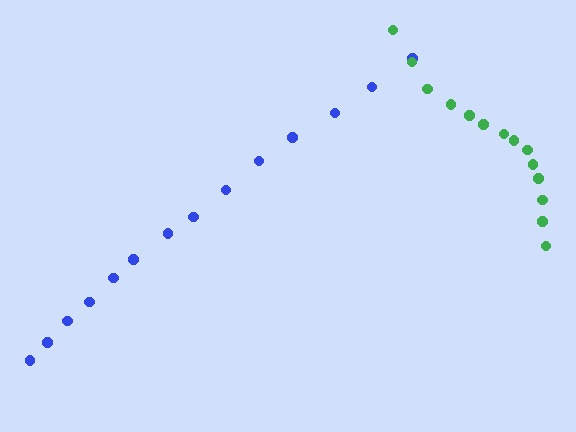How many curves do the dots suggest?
There are 2 distinct paths.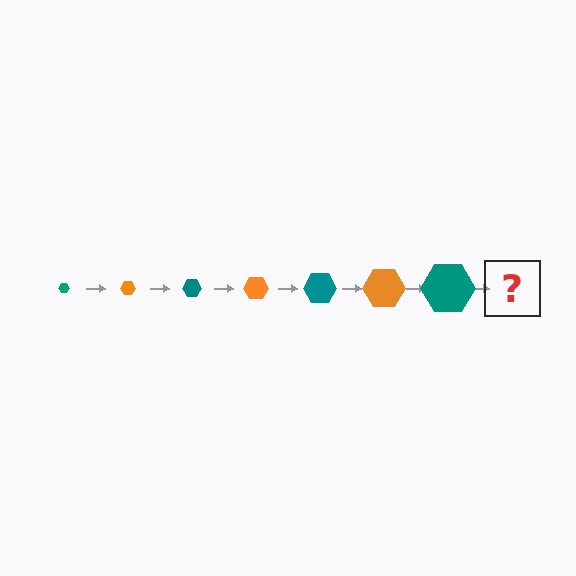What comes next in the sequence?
The next element should be an orange hexagon, larger than the previous one.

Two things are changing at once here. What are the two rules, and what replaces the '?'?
The two rules are that the hexagon grows larger each step and the color cycles through teal and orange. The '?' should be an orange hexagon, larger than the previous one.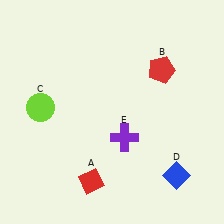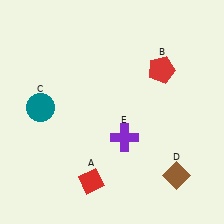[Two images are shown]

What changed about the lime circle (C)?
In Image 1, C is lime. In Image 2, it changed to teal.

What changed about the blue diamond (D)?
In Image 1, D is blue. In Image 2, it changed to brown.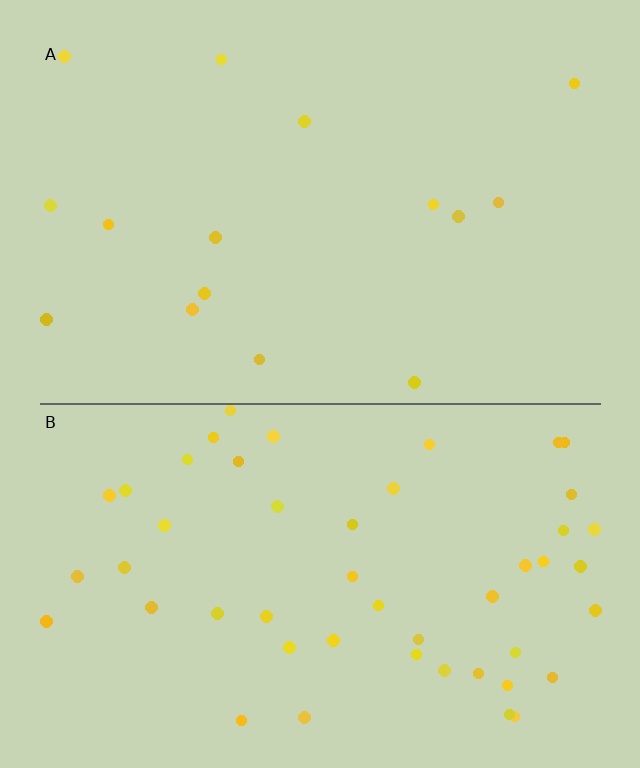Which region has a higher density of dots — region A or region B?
B (the bottom).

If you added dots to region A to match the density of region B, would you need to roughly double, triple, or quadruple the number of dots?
Approximately triple.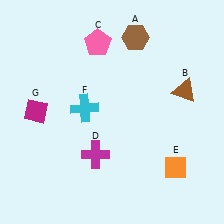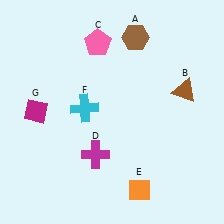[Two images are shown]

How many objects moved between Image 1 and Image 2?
1 object moved between the two images.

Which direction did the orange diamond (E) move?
The orange diamond (E) moved left.